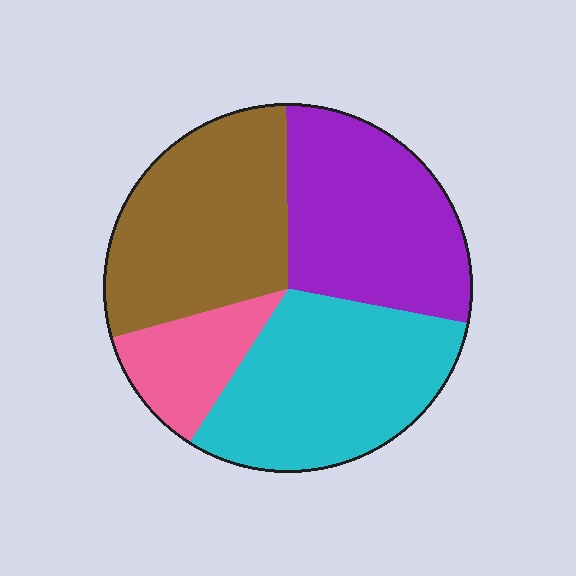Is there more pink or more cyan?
Cyan.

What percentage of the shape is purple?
Purple takes up between a quarter and a half of the shape.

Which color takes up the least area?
Pink, at roughly 10%.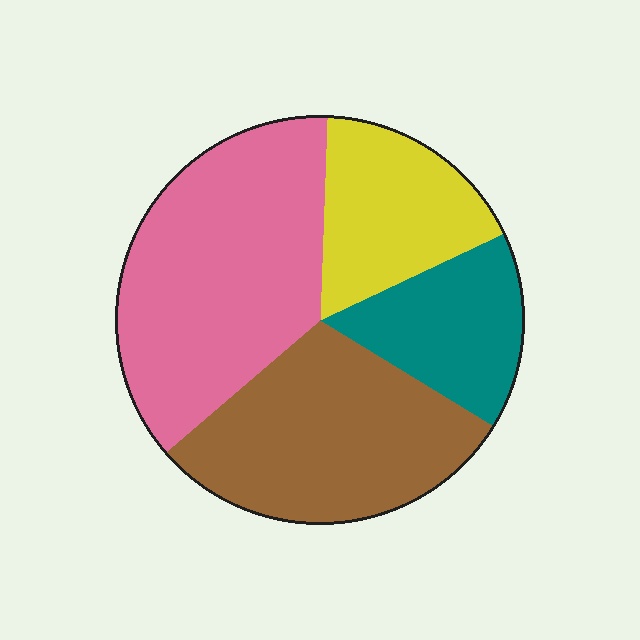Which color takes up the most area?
Pink, at roughly 35%.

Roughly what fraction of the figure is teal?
Teal covers 16% of the figure.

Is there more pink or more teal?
Pink.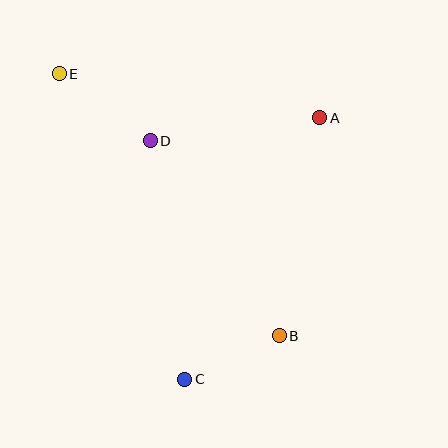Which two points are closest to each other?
Points B and C are closest to each other.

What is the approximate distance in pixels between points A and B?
The distance between A and B is approximately 222 pixels.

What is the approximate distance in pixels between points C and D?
The distance between C and D is approximately 241 pixels.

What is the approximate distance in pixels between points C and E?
The distance between C and E is approximately 330 pixels.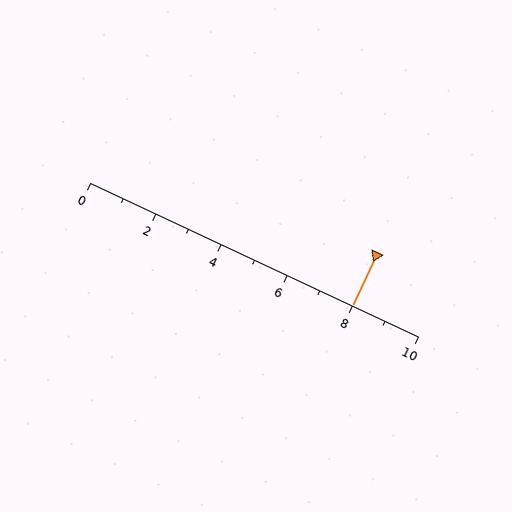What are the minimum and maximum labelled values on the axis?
The axis runs from 0 to 10.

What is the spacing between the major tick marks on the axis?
The major ticks are spaced 2 apart.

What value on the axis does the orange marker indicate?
The marker indicates approximately 8.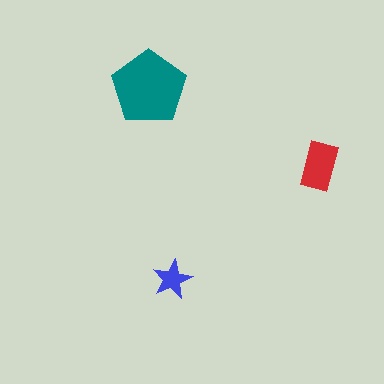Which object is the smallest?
The blue star.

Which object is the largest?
The teal pentagon.